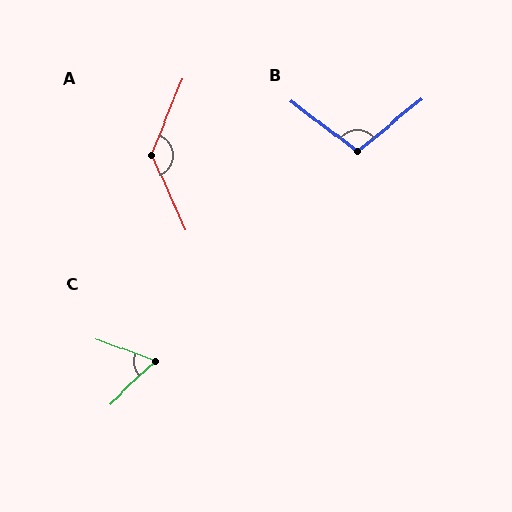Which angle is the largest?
A, at approximately 133 degrees.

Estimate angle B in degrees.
Approximately 104 degrees.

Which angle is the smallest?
C, at approximately 63 degrees.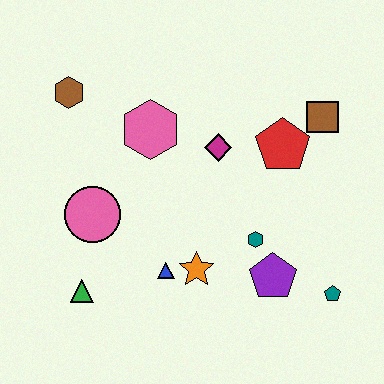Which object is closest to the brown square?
The red pentagon is closest to the brown square.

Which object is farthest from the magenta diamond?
The green triangle is farthest from the magenta diamond.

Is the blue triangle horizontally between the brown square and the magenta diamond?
No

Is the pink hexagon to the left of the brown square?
Yes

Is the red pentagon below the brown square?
Yes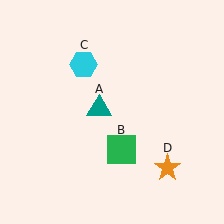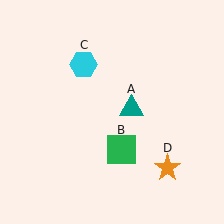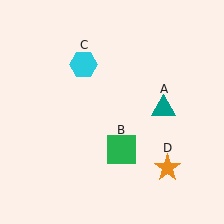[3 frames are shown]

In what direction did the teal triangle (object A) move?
The teal triangle (object A) moved right.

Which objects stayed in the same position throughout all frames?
Green square (object B) and cyan hexagon (object C) and orange star (object D) remained stationary.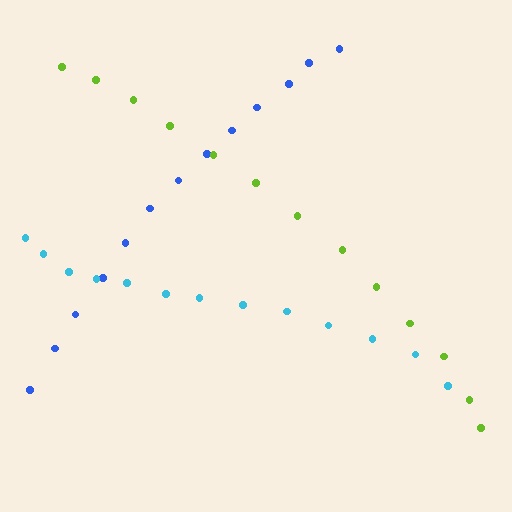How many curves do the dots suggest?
There are 3 distinct paths.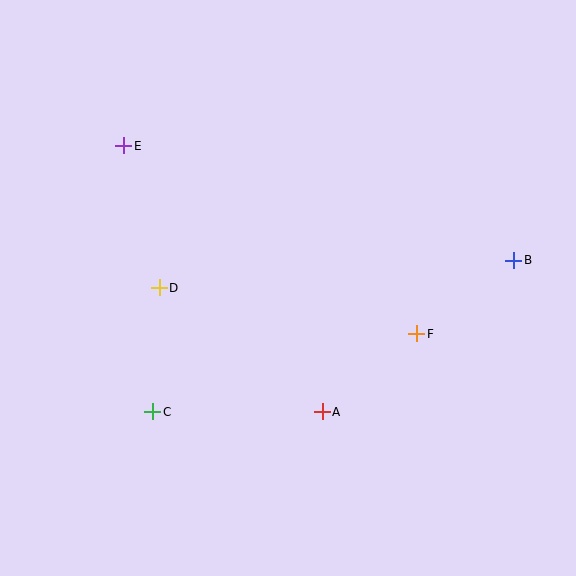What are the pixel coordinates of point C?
Point C is at (153, 412).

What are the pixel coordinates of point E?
Point E is at (124, 146).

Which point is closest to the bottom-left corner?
Point C is closest to the bottom-left corner.